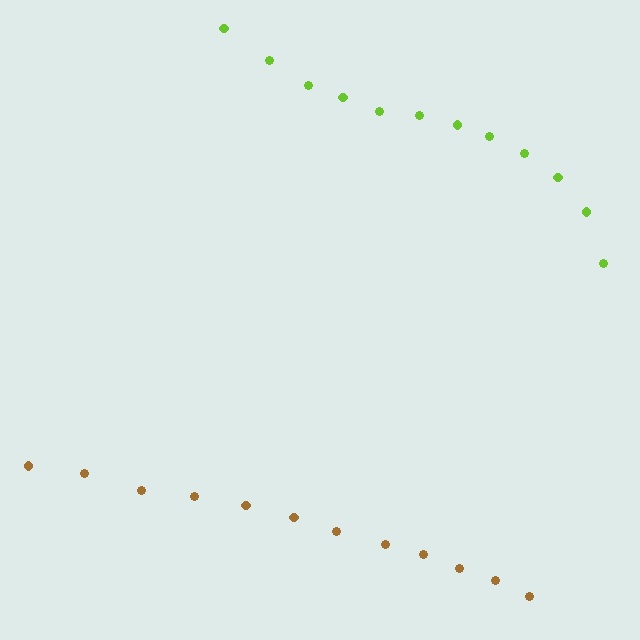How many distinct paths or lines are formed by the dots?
There are 2 distinct paths.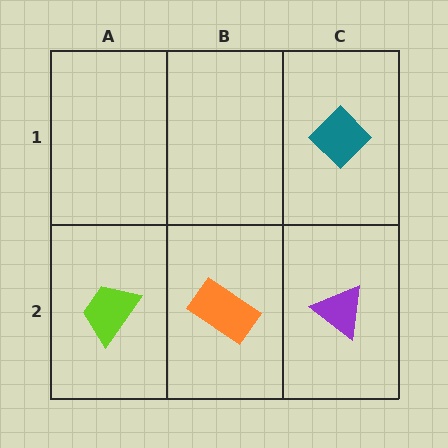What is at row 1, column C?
A teal diamond.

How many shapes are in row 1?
1 shape.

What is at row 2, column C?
A purple triangle.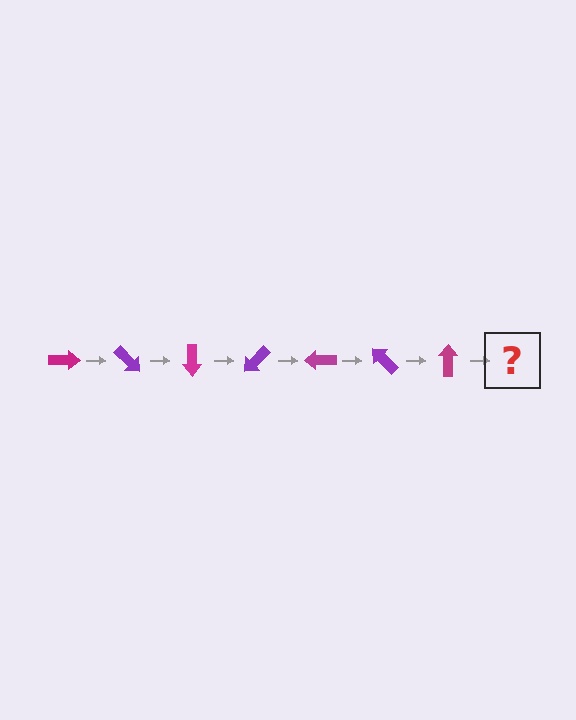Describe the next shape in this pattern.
It should be a purple arrow, rotated 315 degrees from the start.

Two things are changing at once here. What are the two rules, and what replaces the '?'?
The two rules are that it rotates 45 degrees each step and the color cycles through magenta and purple. The '?' should be a purple arrow, rotated 315 degrees from the start.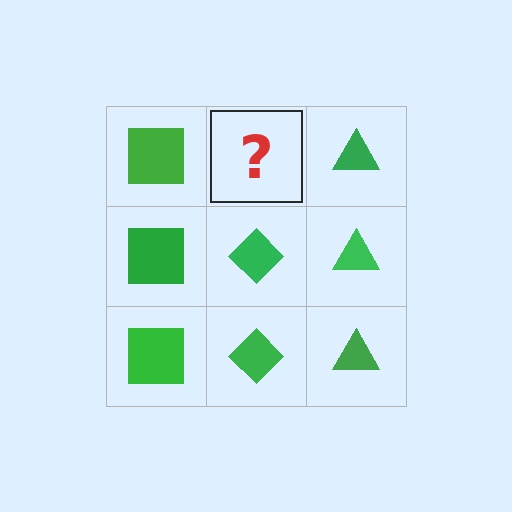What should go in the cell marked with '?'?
The missing cell should contain a green diamond.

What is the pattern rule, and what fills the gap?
The rule is that each column has a consistent shape. The gap should be filled with a green diamond.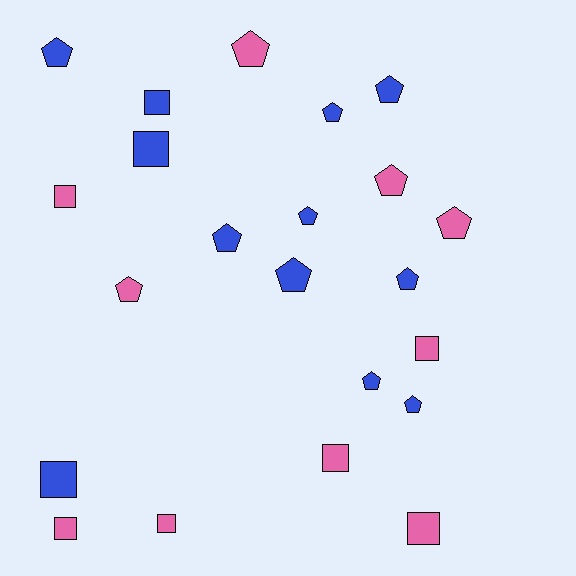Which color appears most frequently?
Blue, with 12 objects.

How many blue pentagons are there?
There are 9 blue pentagons.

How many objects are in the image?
There are 22 objects.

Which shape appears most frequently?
Pentagon, with 13 objects.